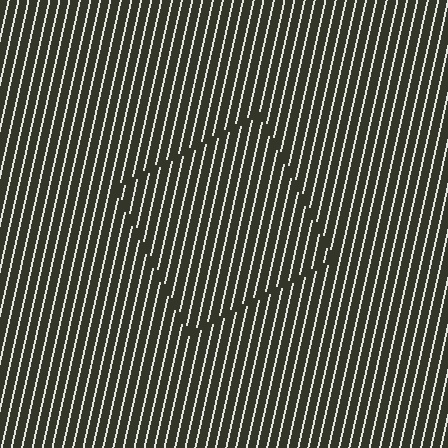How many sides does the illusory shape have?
4 sides — the line-ends trace a square.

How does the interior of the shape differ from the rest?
The interior of the shape contains the same grating, shifted by half a period — the contour is defined by the phase discontinuity where line-ends from the inner and outer gratings abut.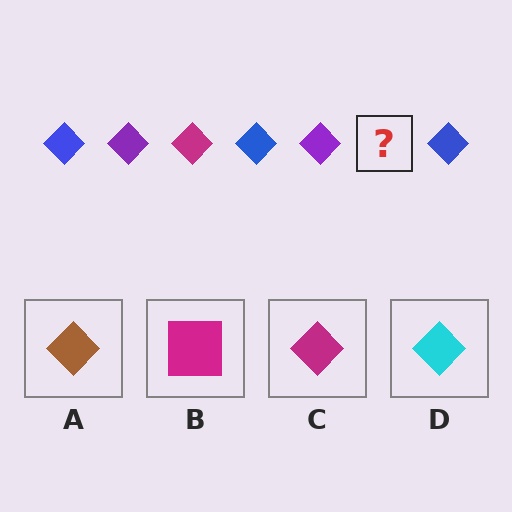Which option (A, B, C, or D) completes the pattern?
C.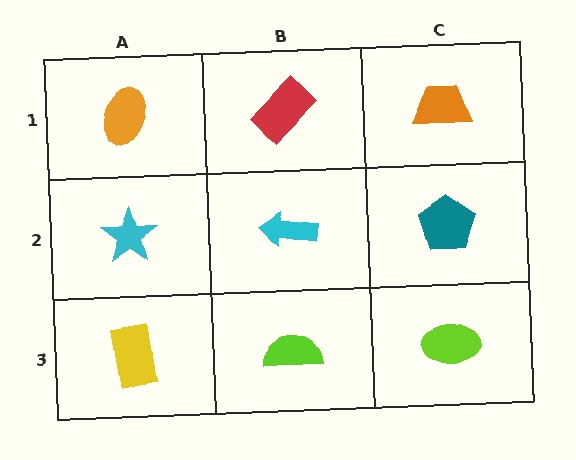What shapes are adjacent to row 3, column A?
A cyan star (row 2, column A), a lime semicircle (row 3, column B).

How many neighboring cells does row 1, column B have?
3.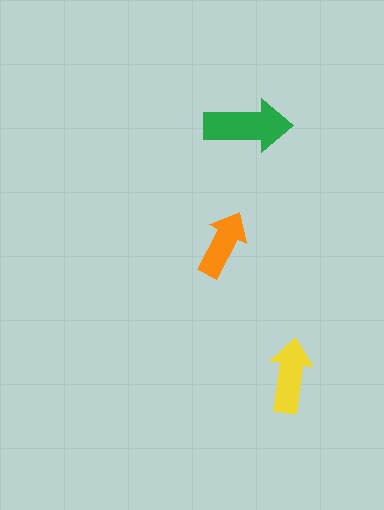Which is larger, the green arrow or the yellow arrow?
The green one.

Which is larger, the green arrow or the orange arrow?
The green one.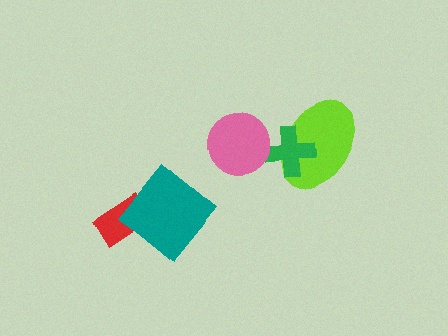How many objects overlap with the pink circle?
0 objects overlap with the pink circle.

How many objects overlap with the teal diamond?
1 object overlaps with the teal diamond.